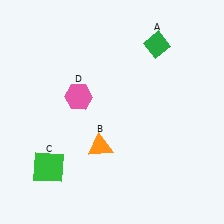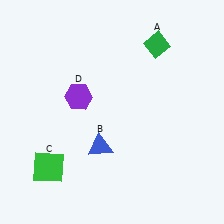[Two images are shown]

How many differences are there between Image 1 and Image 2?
There are 2 differences between the two images.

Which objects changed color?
B changed from orange to blue. D changed from pink to purple.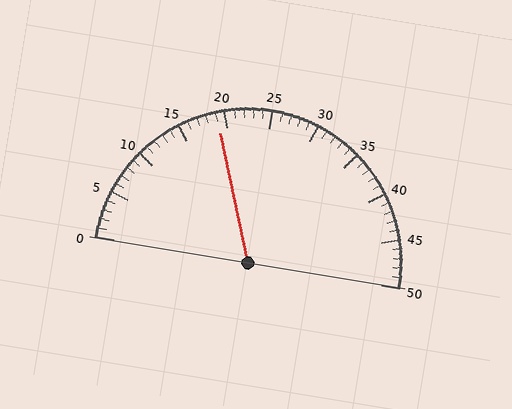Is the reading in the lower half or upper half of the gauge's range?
The reading is in the lower half of the range (0 to 50).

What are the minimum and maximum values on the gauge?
The gauge ranges from 0 to 50.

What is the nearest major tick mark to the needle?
The nearest major tick mark is 20.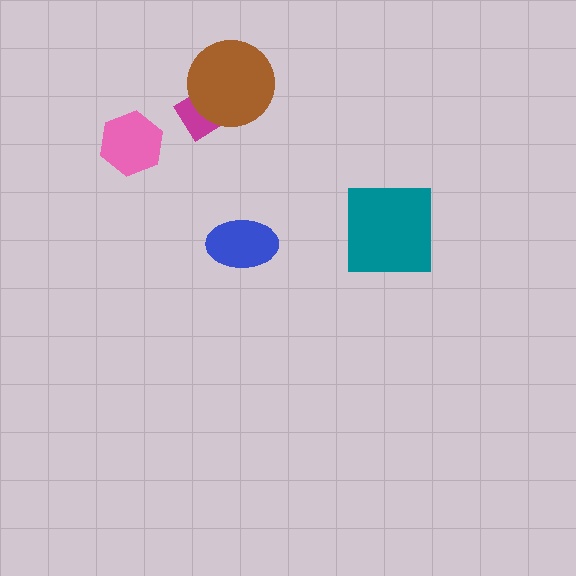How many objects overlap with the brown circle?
1 object overlaps with the brown circle.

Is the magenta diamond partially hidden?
Yes, it is partially covered by another shape.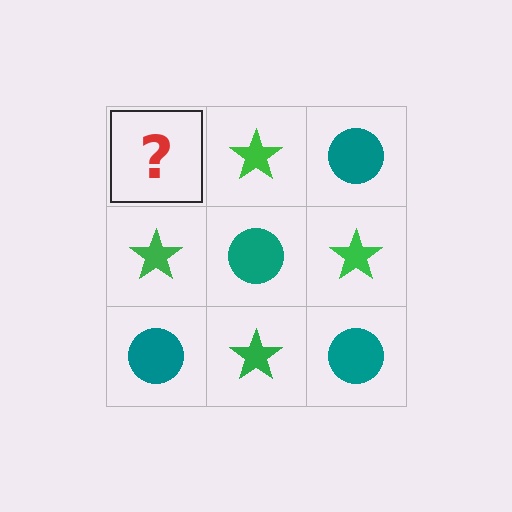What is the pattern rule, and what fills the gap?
The rule is that it alternates teal circle and green star in a checkerboard pattern. The gap should be filled with a teal circle.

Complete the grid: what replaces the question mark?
The question mark should be replaced with a teal circle.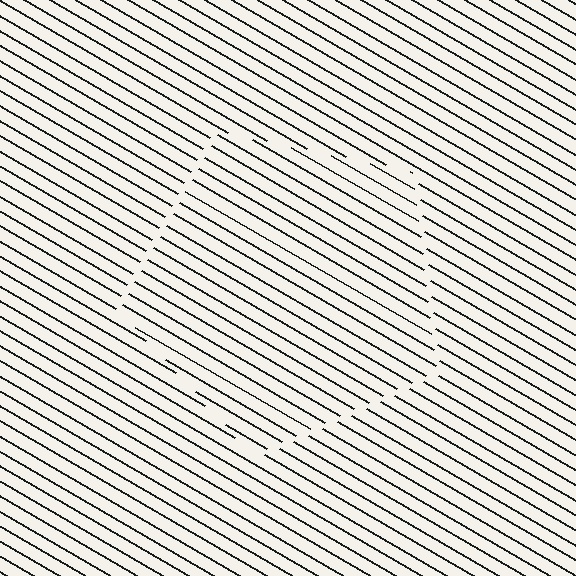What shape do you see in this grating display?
An illusory pentagon. The interior of the shape contains the same grating, shifted by half a period — the contour is defined by the phase discontinuity where line-ends from the inner and outer gratings abut.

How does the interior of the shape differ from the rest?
The interior of the shape contains the same grating, shifted by half a period — the contour is defined by the phase discontinuity where line-ends from the inner and outer gratings abut.